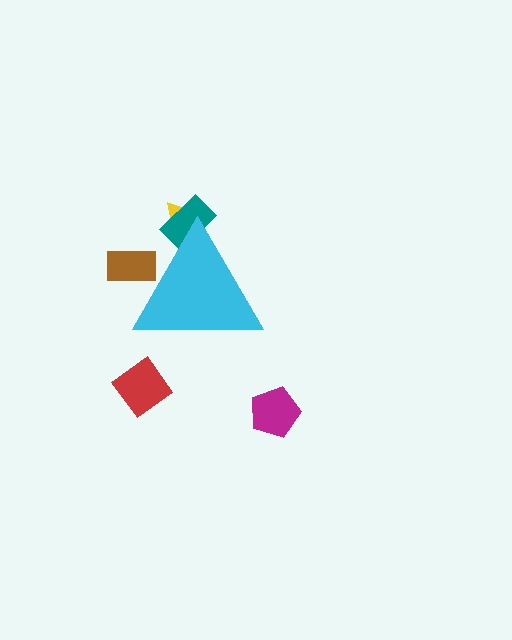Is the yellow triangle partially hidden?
Yes, the yellow triangle is partially hidden behind the cyan triangle.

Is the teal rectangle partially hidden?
Yes, the teal rectangle is partially hidden behind the cyan triangle.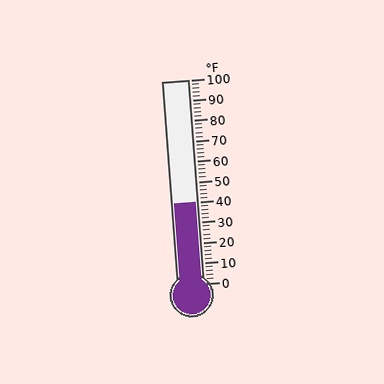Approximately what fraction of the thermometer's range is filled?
The thermometer is filled to approximately 40% of its range.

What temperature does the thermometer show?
The thermometer shows approximately 40°F.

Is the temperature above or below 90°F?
The temperature is below 90°F.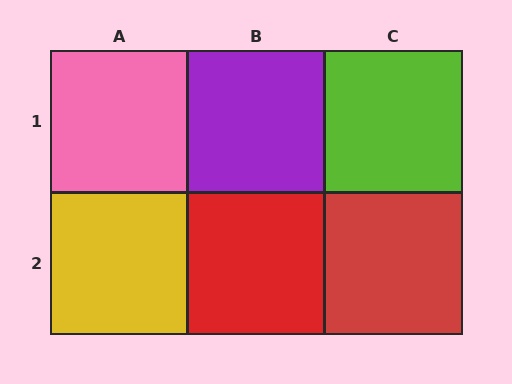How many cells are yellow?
1 cell is yellow.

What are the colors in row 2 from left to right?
Yellow, red, red.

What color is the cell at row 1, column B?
Purple.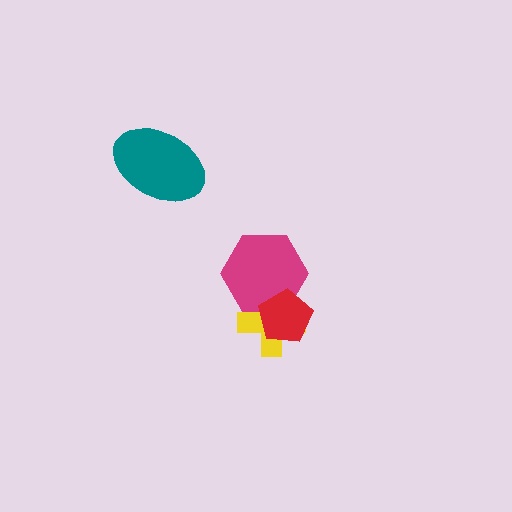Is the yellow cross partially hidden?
Yes, it is partially covered by another shape.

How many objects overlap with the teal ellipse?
0 objects overlap with the teal ellipse.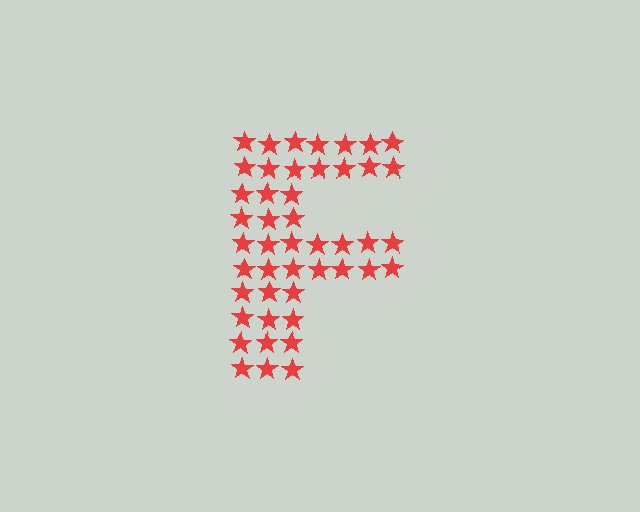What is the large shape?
The large shape is the letter F.